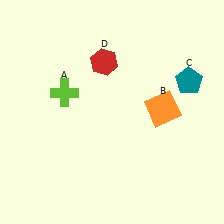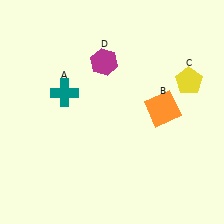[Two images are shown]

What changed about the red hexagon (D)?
In Image 1, D is red. In Image 2, it changed to magenta.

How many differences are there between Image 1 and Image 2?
There are 3 differences between the two images.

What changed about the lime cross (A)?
In Image 1, A is lime. In Image 2, it changed to teal.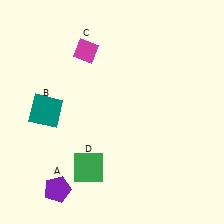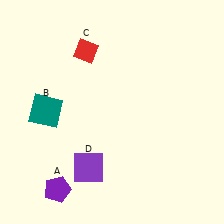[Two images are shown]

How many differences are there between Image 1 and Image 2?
There are 2 differences between the two images.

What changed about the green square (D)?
In Image 1, D is green. In Image 2, it changed to purple.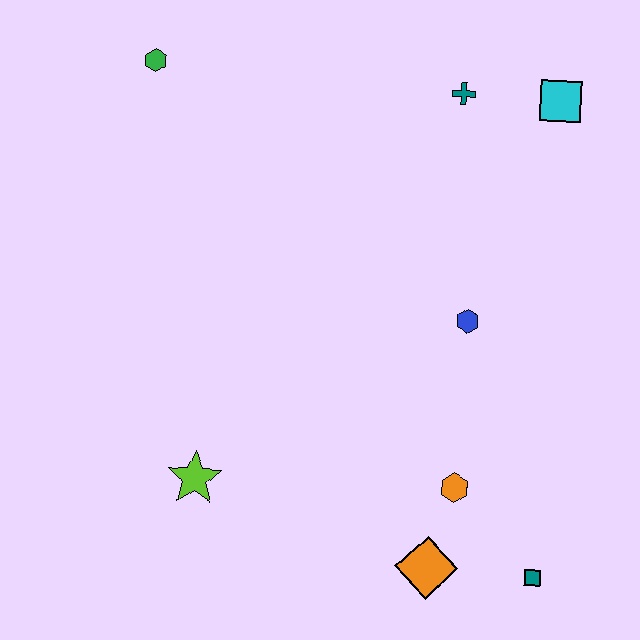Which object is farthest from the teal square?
The green hexagon is farthest from the teal square.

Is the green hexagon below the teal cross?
No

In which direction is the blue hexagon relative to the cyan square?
The blue hexagon is below the cyan square.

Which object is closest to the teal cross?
The cyan square is closest to the teal cross.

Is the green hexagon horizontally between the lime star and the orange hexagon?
No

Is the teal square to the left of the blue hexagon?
No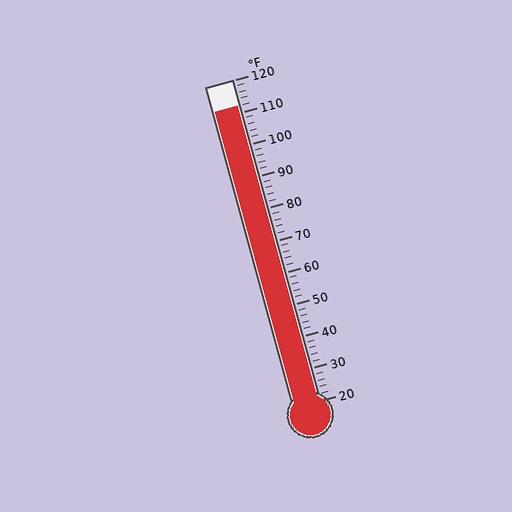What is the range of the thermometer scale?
The thermometer scale ranges from 20°F to 120°F.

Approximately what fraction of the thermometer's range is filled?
The thermometer is filled to approximately 90% of its range.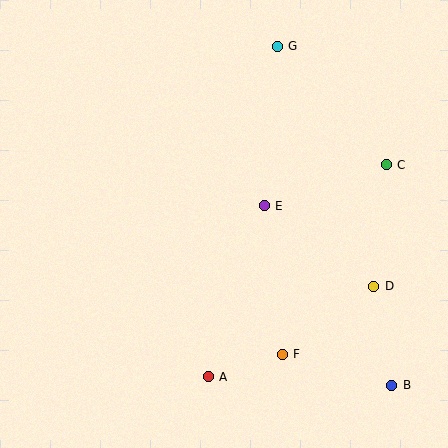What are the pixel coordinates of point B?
Point B is at (392, 385).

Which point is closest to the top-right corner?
Point C is closest to the top-right corner.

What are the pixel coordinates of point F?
Point F is at (282, 354).